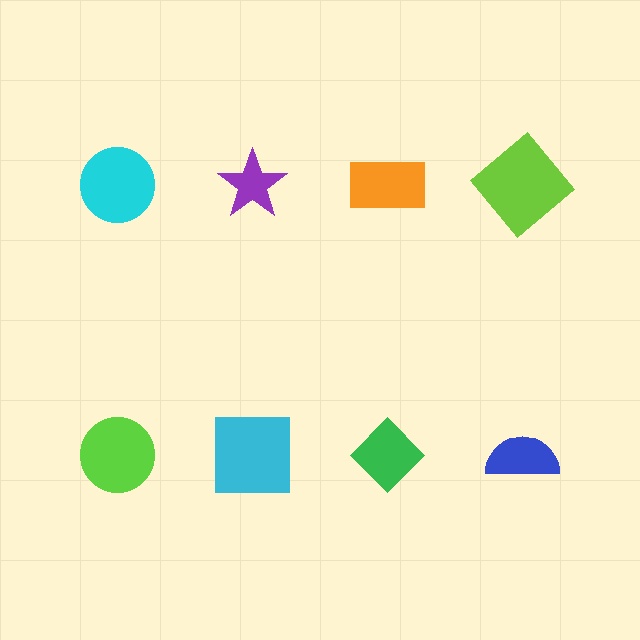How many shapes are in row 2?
4 shapes.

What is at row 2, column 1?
A lime circle.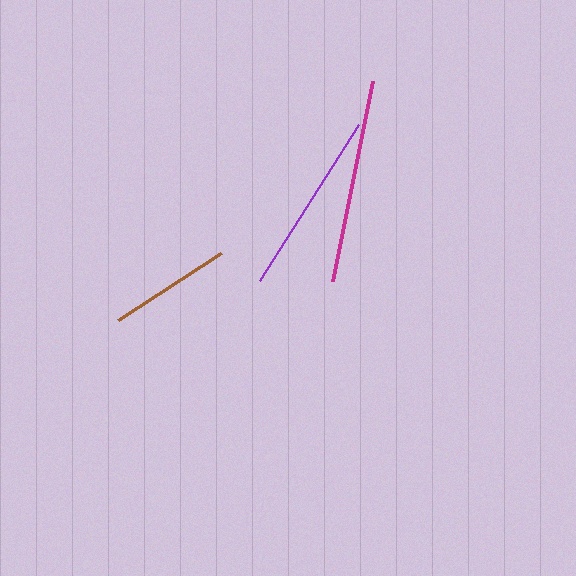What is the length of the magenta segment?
The magenta segment is approximately 204 pixels long.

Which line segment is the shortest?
The brown line is the shortest at approximately 124 pixels.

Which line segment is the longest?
The magenta line is the longest at approximately 204 pixels.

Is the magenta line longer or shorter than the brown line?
The magenta line is longer than the brown line.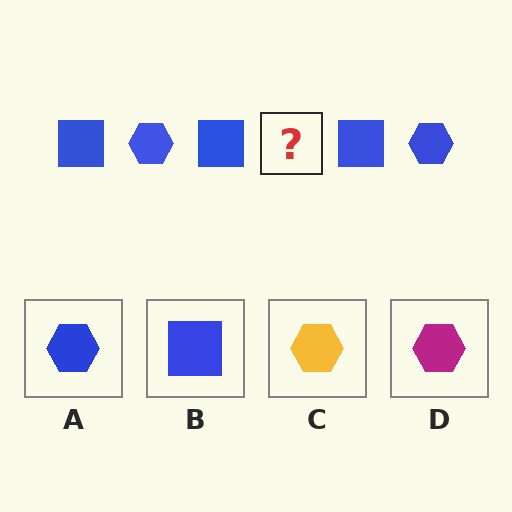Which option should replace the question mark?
Option A.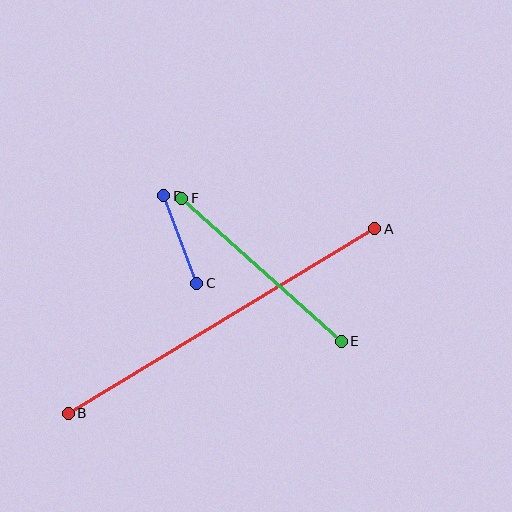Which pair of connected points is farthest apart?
Points A and B are farthest apart.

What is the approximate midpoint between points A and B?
The midpoint is at approximately (221, 321) pixels.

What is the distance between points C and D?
The distance is approximately 94 pixels.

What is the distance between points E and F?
The distance is approximately 215 pixels.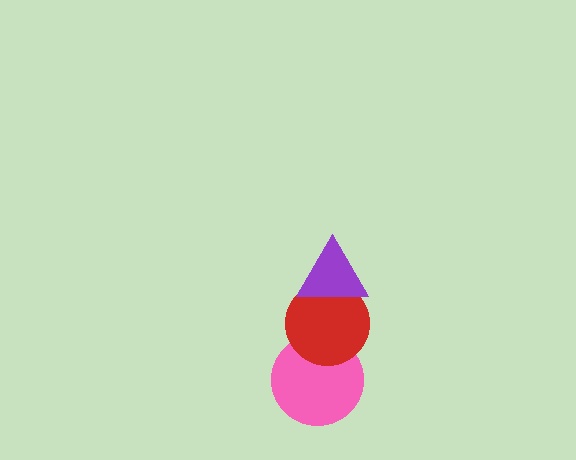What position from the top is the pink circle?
The pink circle is 3rd from the top.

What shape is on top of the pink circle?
The red circle is on top of the pink circle.